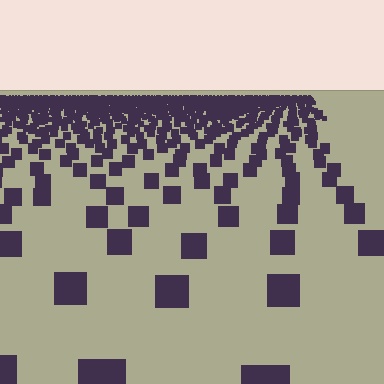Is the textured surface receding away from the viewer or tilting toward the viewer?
The surface is receding away from the viewer. Texture elements get smaller and denser toward the top.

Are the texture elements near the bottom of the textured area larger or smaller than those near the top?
Larger. Near the bottom, elements are closer to the viewer and appear at a bigger on-screen size.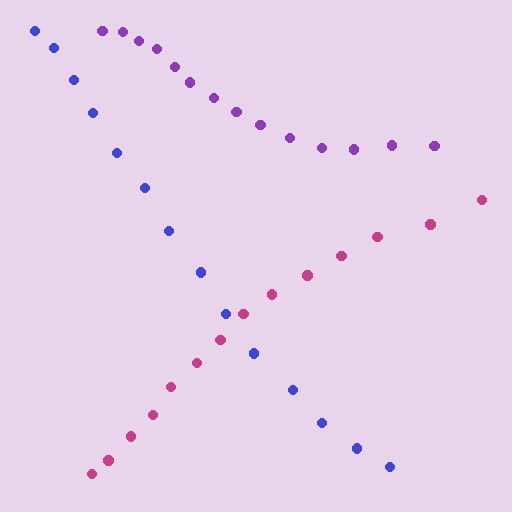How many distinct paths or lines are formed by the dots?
There are 3 distinct paths.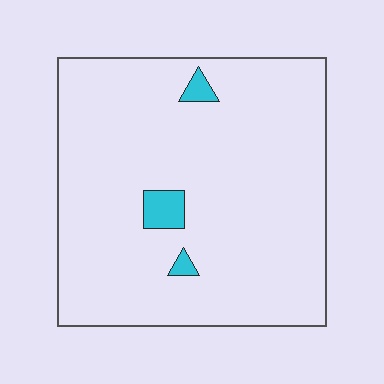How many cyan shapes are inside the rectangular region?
3.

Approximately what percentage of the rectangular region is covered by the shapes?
Approximately 5%.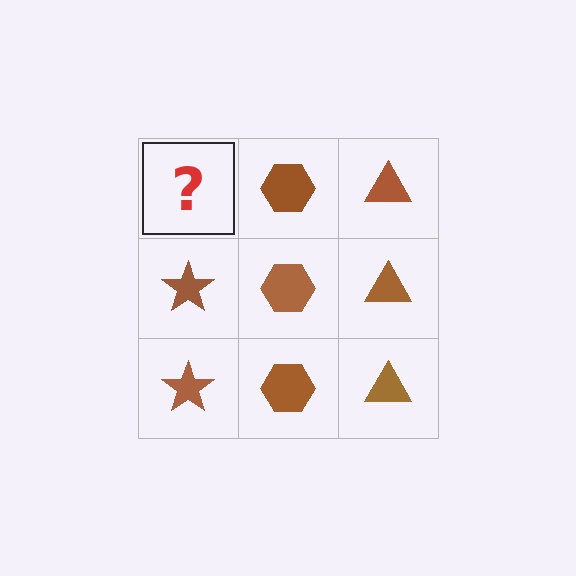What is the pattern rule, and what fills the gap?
The rule is that each column has a consistent shape. The gap should be filled with a brown star.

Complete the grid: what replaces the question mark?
The question mark should be replaced with a brown star.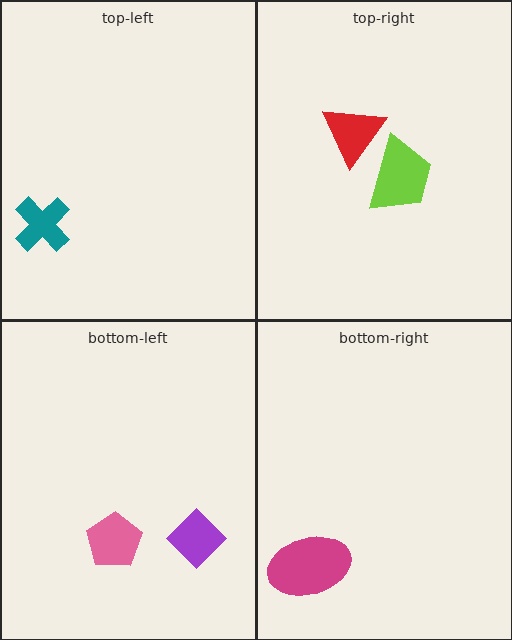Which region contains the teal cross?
The top-left region.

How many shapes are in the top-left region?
1.